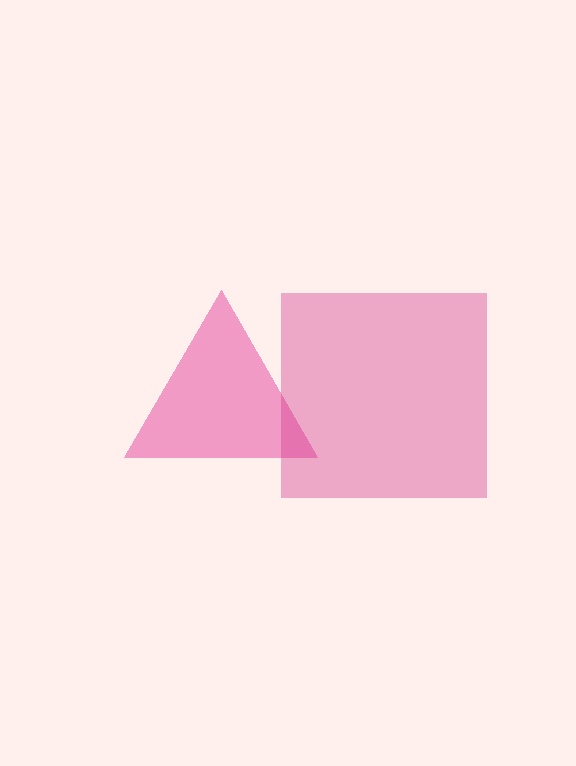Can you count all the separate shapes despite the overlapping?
Yes, there are 2 separate shapes.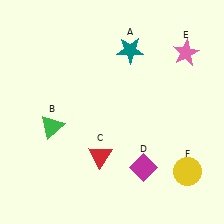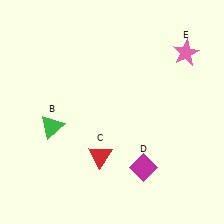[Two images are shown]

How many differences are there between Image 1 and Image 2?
There are 2 differences between the two images.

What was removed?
The teal star (A), the yellow circle (F) were removed in Image 2.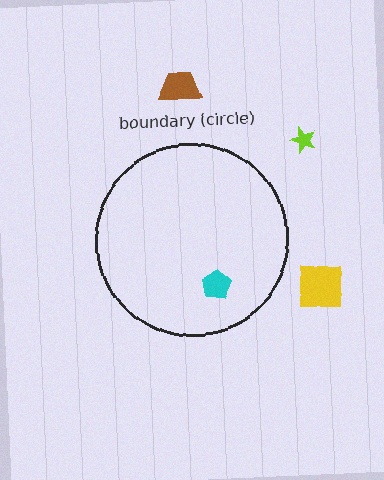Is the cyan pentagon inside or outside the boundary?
Inside.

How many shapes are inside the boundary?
1 inside, 3 outside.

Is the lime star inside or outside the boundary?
Outside.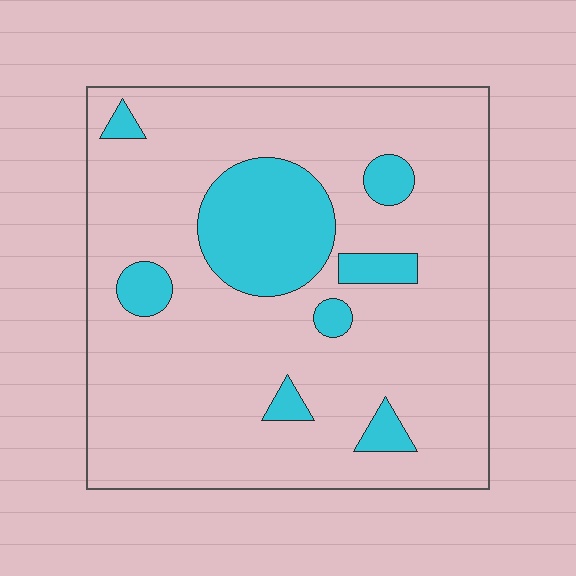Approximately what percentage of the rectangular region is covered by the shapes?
Approximately 15%.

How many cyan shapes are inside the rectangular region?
8.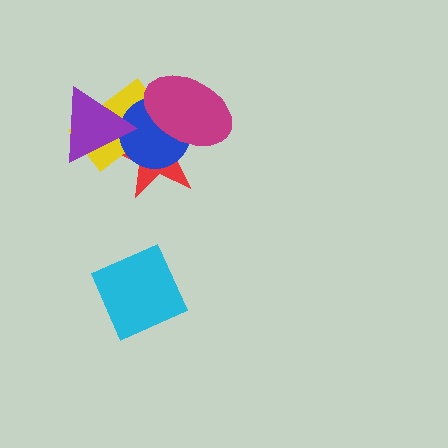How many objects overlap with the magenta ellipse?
3 objects overlap with the magenta ellipse.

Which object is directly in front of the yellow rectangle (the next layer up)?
The blue circle is directly in front of the yellow rectangle.